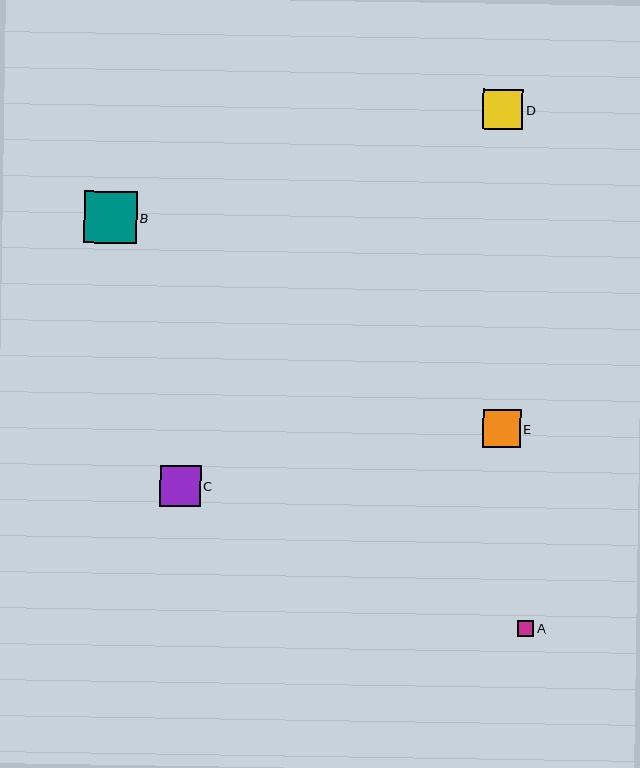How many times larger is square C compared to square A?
Square C is approximately 2.6 times the size of square A.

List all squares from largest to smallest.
From largest to smallest: B, C, D, E, A.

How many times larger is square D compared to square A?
Square D is approximately 2.5 times the size of square A.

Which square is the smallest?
Square A is the smallest with a size of approximately 16 pixels.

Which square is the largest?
Square B is the largest with a size of approximately 52 pixels.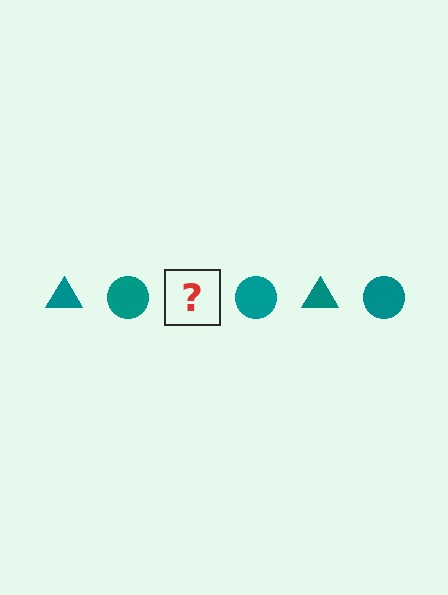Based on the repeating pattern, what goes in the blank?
The blank should be a teal triangle.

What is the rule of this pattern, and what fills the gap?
The rule is that the pattern cycles through triangle, circle shapes in teal. The gap should be filled with a teal triangle.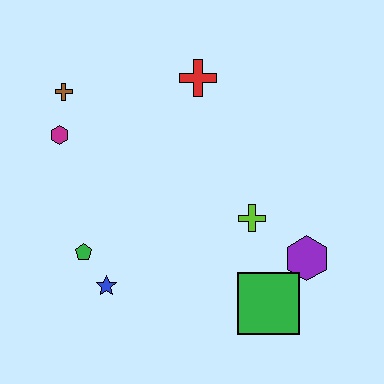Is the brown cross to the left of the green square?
Yes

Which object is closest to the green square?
The purple hexagon is closest to the green square.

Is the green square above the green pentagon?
No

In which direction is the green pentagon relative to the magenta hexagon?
The green pentagon is below the magenta hexagon.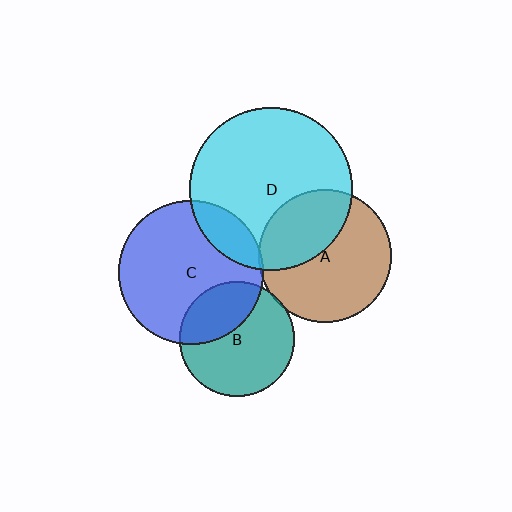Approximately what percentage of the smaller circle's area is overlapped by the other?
Approximately 5%.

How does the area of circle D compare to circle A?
Approximately 1.5 times.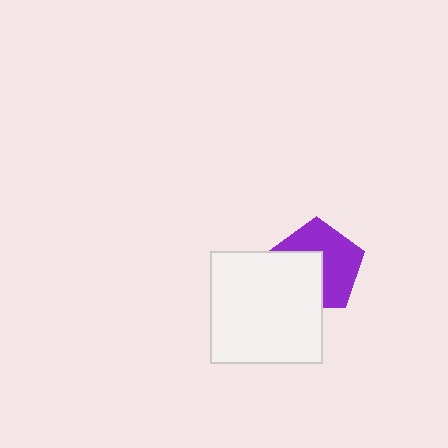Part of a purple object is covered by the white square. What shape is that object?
It is a pentagon.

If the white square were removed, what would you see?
You would see the complete purple pentagon.